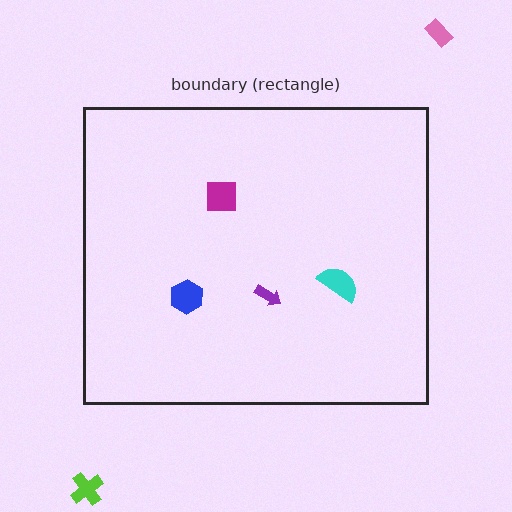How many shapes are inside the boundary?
4 inside, 2 outside.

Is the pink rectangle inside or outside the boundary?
Outside.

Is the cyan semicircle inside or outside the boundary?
Inside.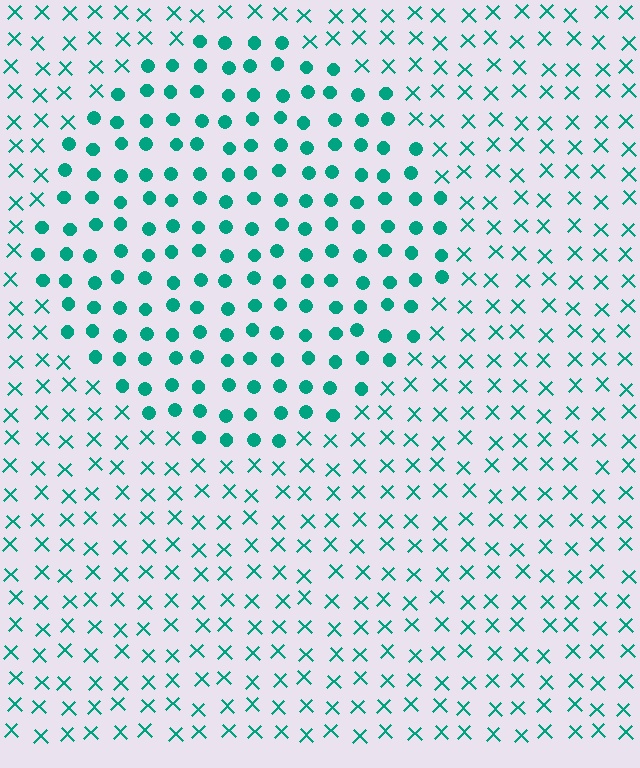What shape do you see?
I see a circle.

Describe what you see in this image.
The image is filled with small teal elements arranged in a uniform grid. A circle-shaped region contains circles, while the surrounding area contains X marks. The boundary is defined purely by the change in element shape.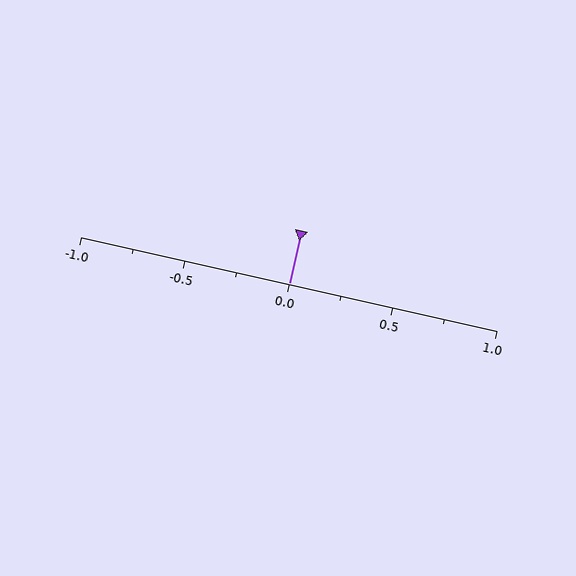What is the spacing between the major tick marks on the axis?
The major ticks are spaced 0.5 apart.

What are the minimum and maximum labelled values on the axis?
The axis runs from -1.0 to 1.0.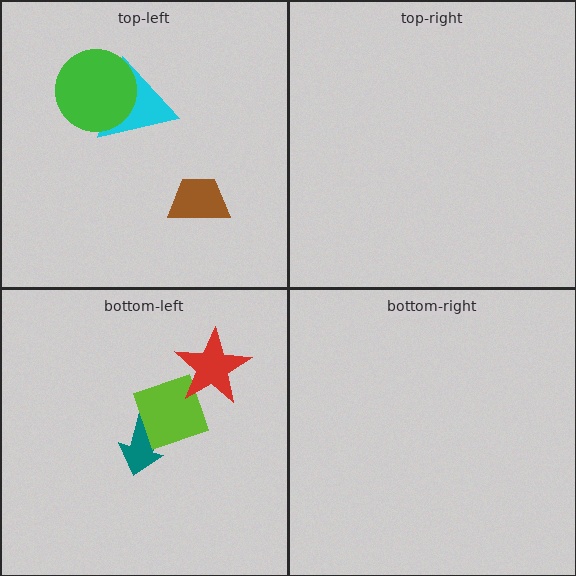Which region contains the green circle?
The top-left region.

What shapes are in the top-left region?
The cyan triangle, the brown trapezoid, the green circle.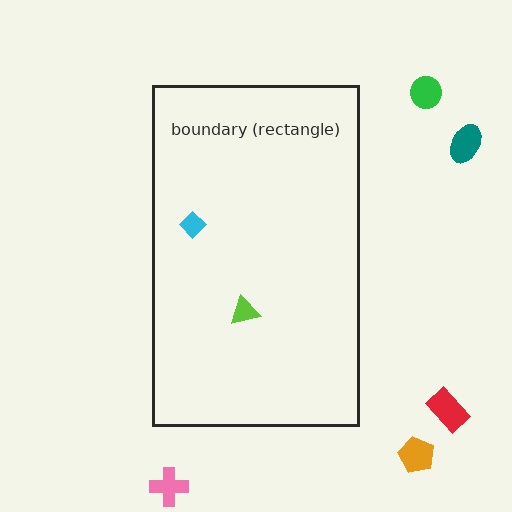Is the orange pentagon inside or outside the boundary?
Outside.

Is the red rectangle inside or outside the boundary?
Outside.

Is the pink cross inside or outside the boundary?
Outside.